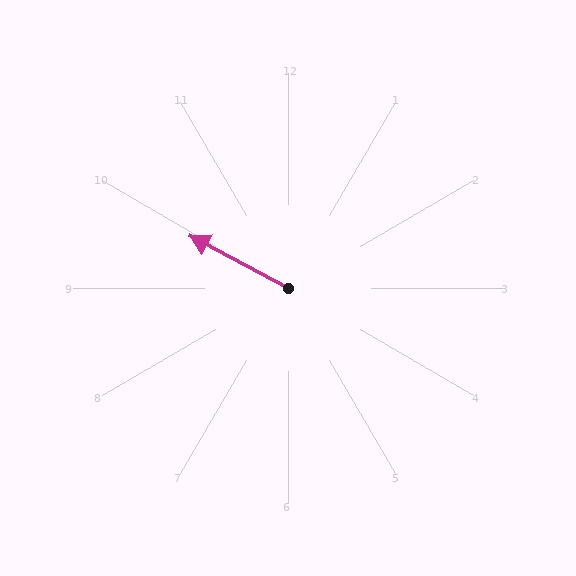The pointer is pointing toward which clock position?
Roughly 10 o'clock.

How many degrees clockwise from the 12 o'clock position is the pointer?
Approximately 298 degrees.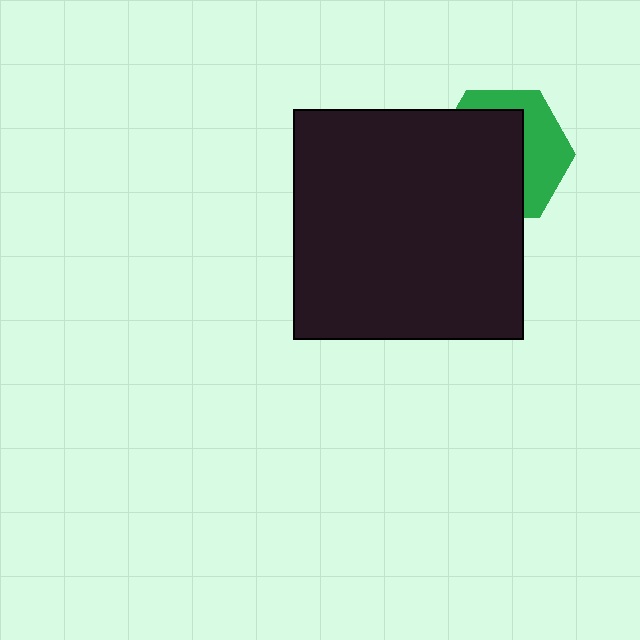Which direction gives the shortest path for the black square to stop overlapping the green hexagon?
Moving toward the lower-left gives the shortest separation.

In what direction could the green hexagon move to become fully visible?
The green hexagon could move toward the upper-right. That would shift it out from behind the black square entirely.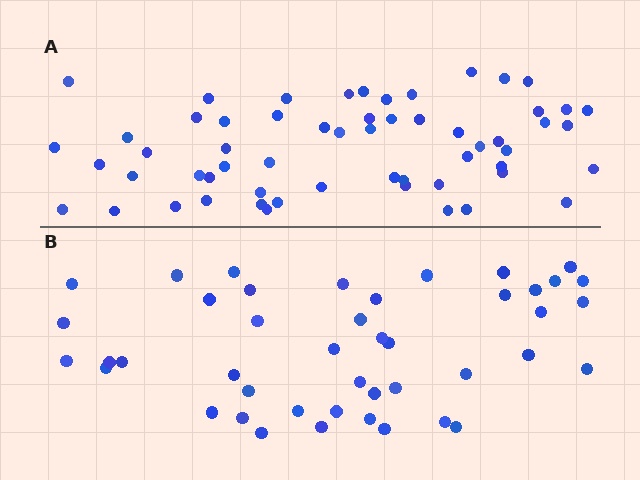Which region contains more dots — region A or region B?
Region A (the top region) has more dots.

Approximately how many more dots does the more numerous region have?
Region A has approximately 15 more dots than region B.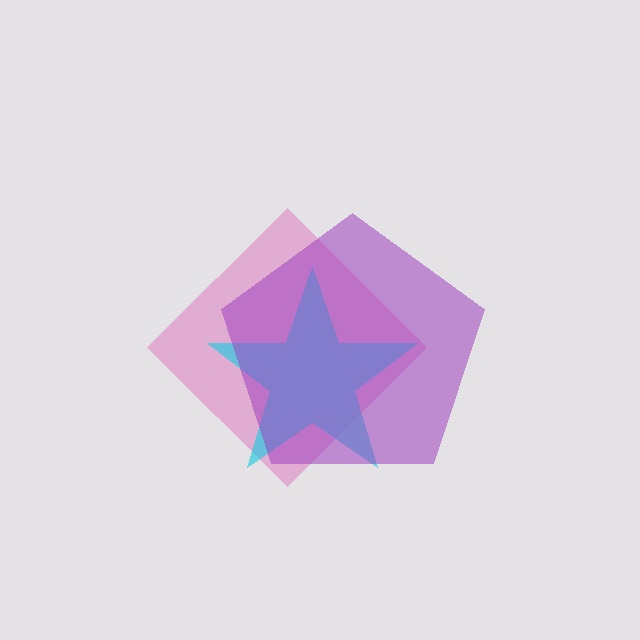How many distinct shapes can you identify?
There are 3 distinct shapes: a pink diamond, a cyan star, a purple pentagon.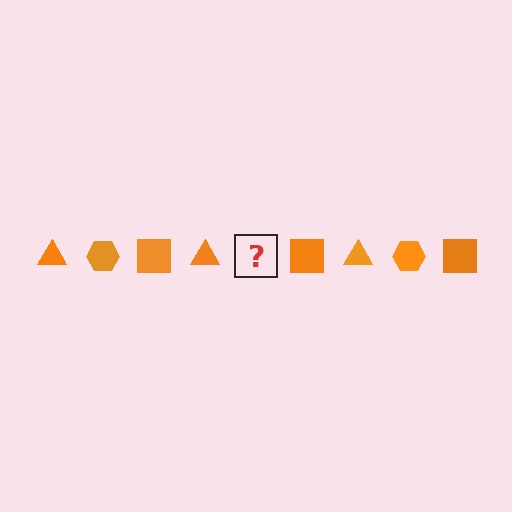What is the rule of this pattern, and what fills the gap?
The rule is that the pattern cycles through triangle, hexagon, square shapes in orange. The gap should be filled with an orange hexagon.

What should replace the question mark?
The question mark should be replaced with an orange hexagon.